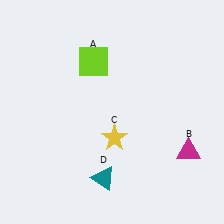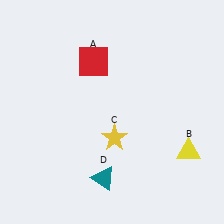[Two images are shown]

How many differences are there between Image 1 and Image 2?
There are 2 differences between the two images.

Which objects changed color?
A changed from lime to red. B changed from magenta to yellow.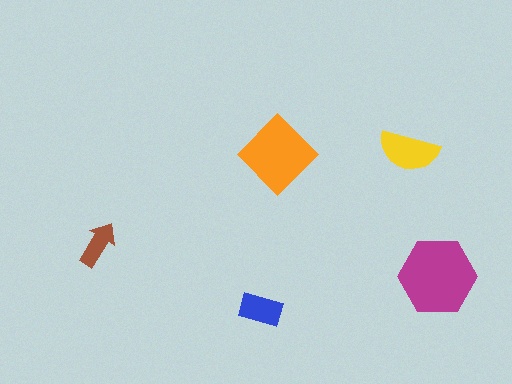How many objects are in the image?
There are 5 objects in the image.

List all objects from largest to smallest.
The magenta hexagon, the orange diamond, the yellow semicircle, the blue rectangle, the brown arrow.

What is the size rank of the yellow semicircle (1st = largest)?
3rd.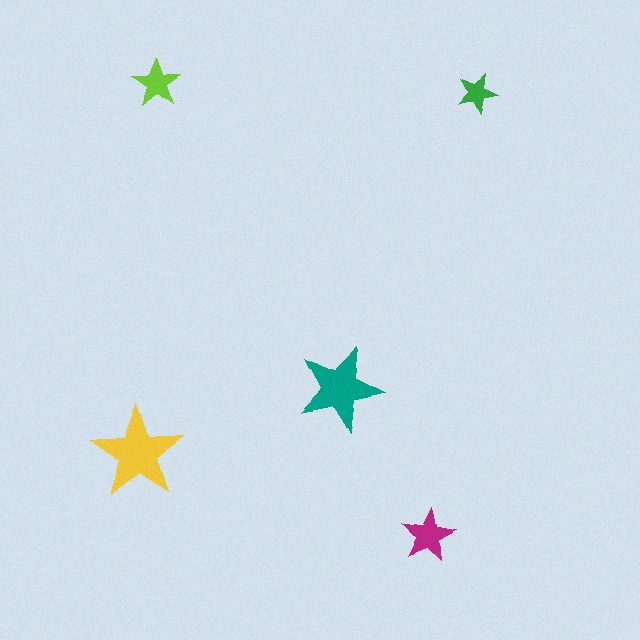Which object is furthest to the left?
The yellow star is leftmost.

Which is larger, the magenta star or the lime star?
The magenta one.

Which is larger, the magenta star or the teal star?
The teal one.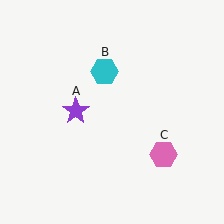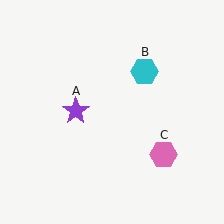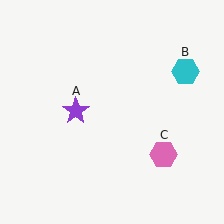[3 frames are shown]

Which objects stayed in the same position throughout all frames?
Purple star (object A) and pink hexagon (object C) remained stationary.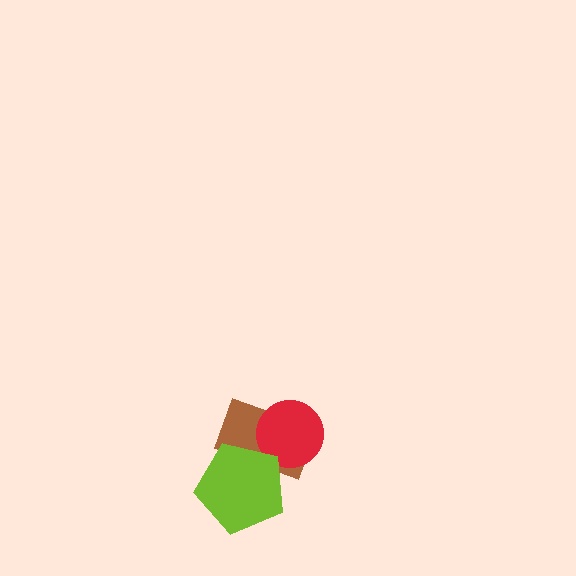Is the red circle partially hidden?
Yes, it is partially covered by another shape.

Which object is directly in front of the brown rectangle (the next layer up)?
The red circle is directly in front of the brown rectangle.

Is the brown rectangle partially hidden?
Yes, it is partially covered by another shape.